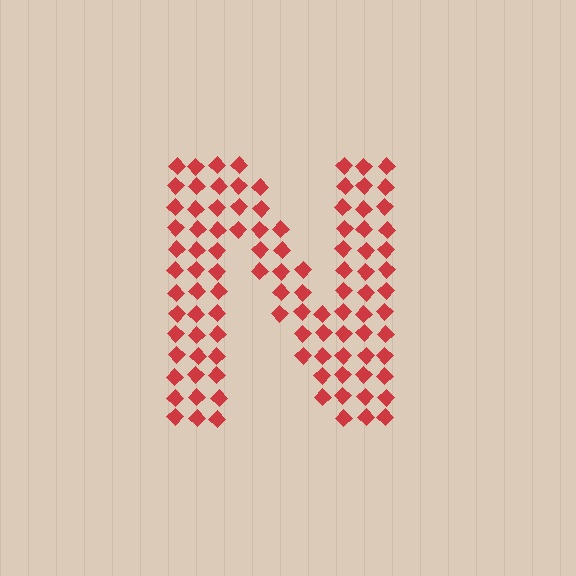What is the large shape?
The large shape is the letter N.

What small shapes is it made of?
It is made of small diamonds.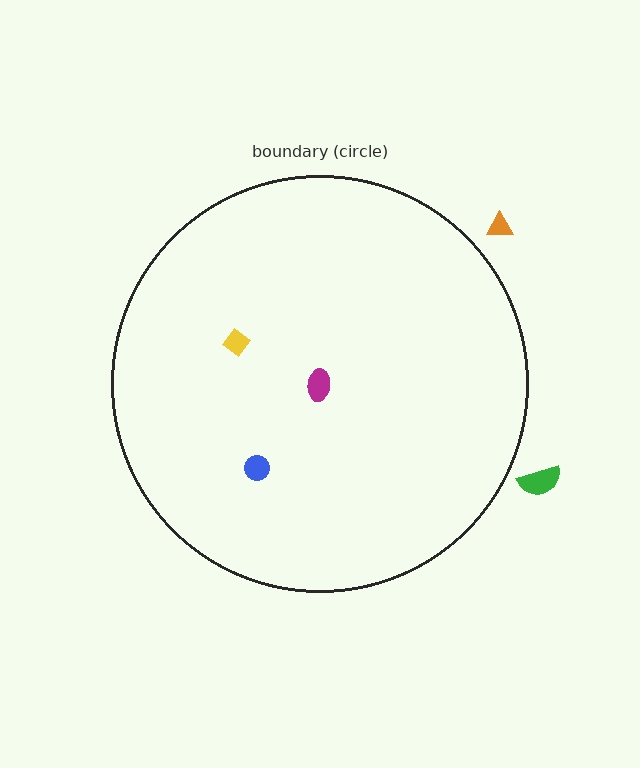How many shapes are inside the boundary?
3 inside, 2 outside.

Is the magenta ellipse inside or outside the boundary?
Inside.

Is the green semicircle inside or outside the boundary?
Outside.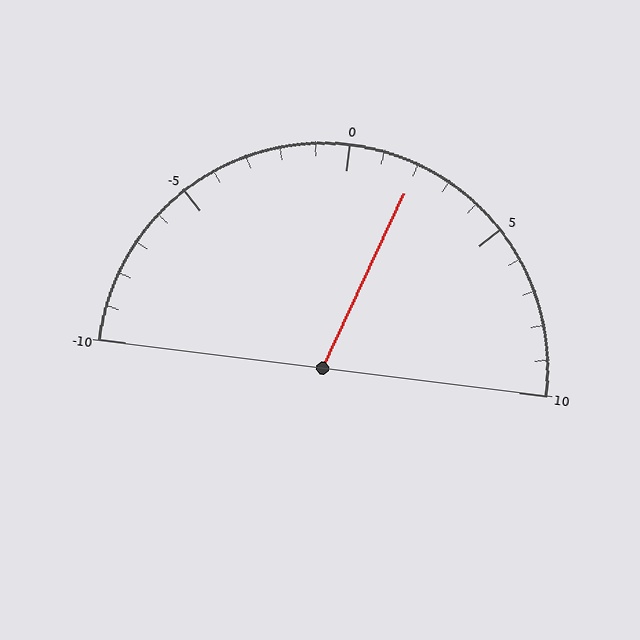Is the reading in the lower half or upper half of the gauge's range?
The reading is in the upper half of the range (-10 to 10).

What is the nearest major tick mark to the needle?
The nearest major tick mark is 0.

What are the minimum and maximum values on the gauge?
The gauge ranges from -10 to 10.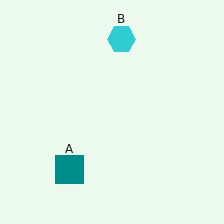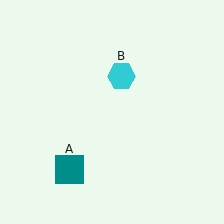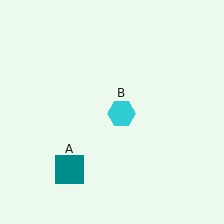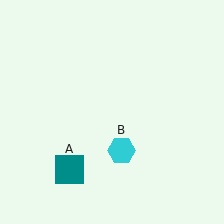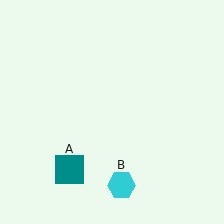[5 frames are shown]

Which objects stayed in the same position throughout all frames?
Teal square (object A) remained stationary.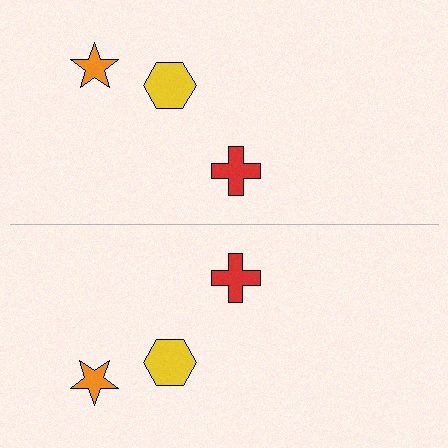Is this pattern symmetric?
Yes, this pattern has bilateral (reflection) symmetry.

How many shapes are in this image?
There are 6 shapes in this image.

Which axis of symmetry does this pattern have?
The pattern has a horizontal axis of symmetry running through the center of the image.